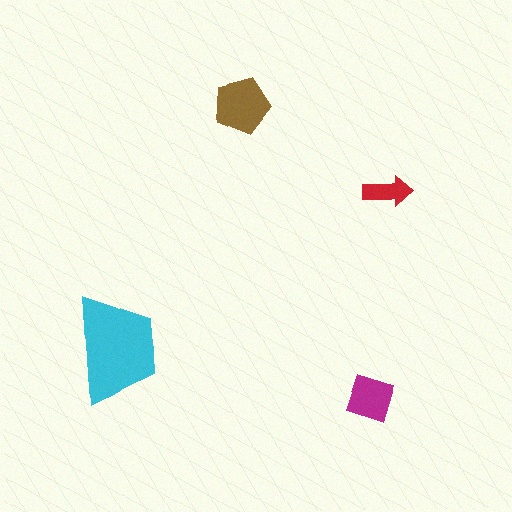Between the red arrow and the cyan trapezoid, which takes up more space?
The cyan trapezoid.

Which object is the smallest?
The red arrow.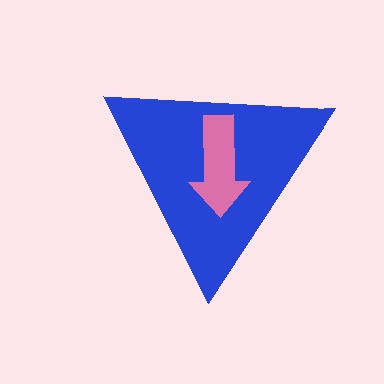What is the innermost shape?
The pink arrow.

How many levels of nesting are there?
2.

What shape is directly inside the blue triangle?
The pink arrow.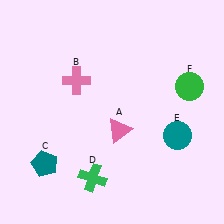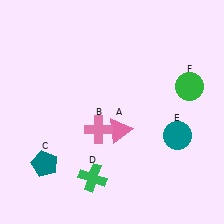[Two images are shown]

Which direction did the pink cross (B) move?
The pink cross (B) moved down.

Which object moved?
The pink cross (B) moved down.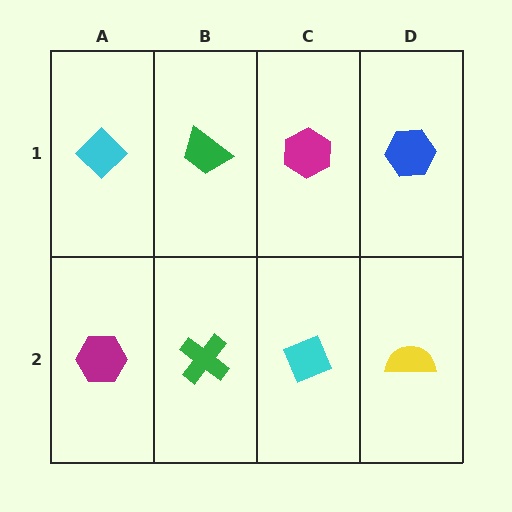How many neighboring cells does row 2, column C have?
3.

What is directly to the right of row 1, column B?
A magenta hexagon.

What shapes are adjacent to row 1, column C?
A cyan diamond (row 2, column C), a green trapezoid (row 1, column B), a blue hexagon (row 1, column D).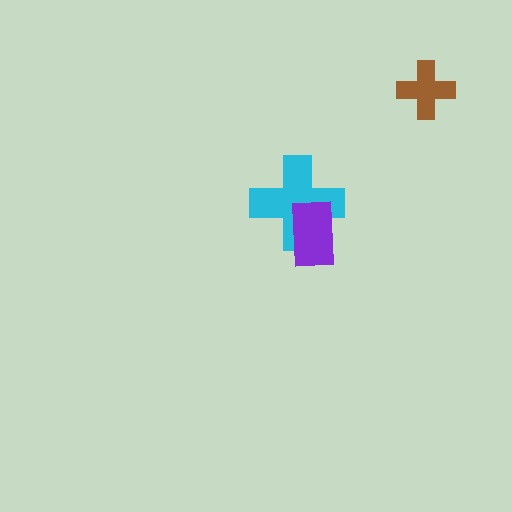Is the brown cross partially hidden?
No, no other shape covers it.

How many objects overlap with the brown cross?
0 objects overlap with the brown cross.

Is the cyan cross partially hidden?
Yes, it is partially covered by another shape.